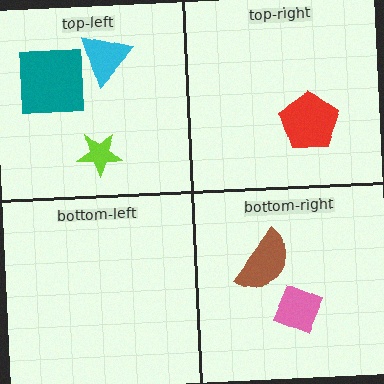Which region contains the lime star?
The top-left region.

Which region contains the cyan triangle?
The top-left region.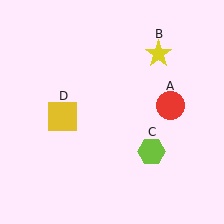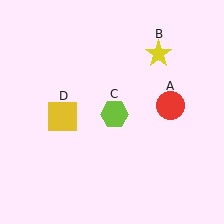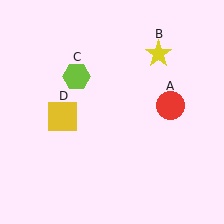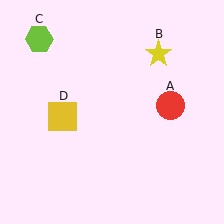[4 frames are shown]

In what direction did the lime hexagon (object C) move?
The lime hexagon (object C) moved up and to the left.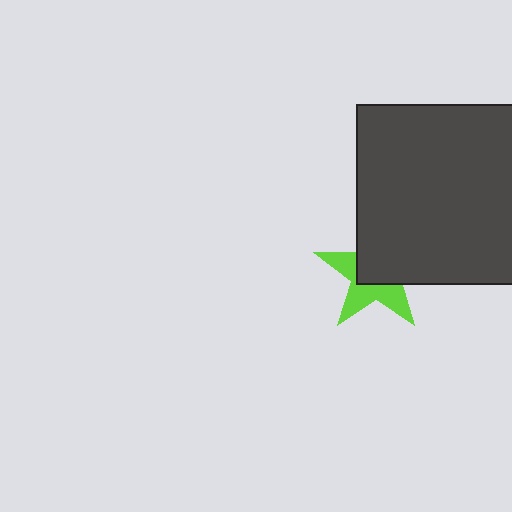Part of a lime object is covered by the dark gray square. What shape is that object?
It is a star.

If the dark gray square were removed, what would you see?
You would see the complete lime star.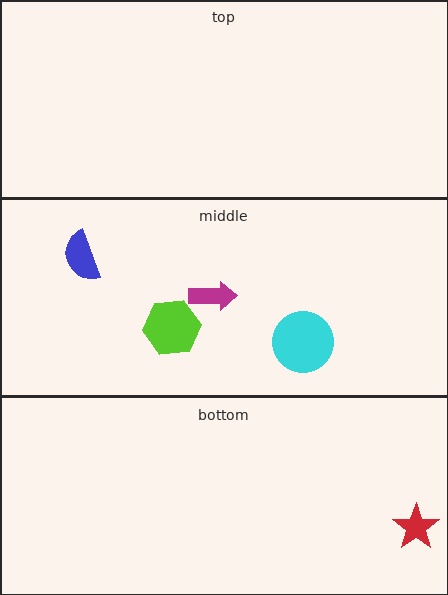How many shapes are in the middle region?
4.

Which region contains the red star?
The bottom region.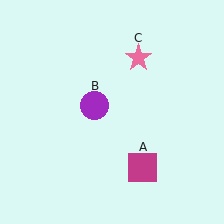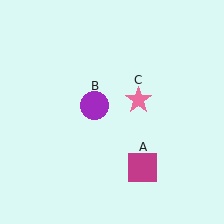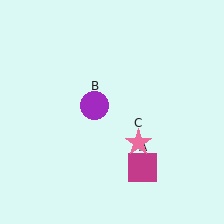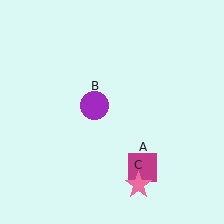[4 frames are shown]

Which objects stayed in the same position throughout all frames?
Magenta square (object A) and purple circle (object B) remained stationary.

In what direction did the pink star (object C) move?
The pink star (object C) moved down.